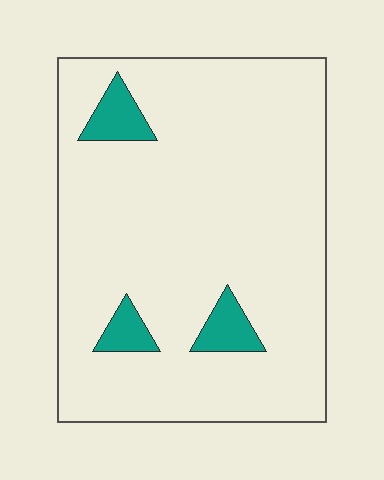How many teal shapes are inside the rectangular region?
3.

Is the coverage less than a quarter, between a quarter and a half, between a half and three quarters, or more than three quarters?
Less than a quarter.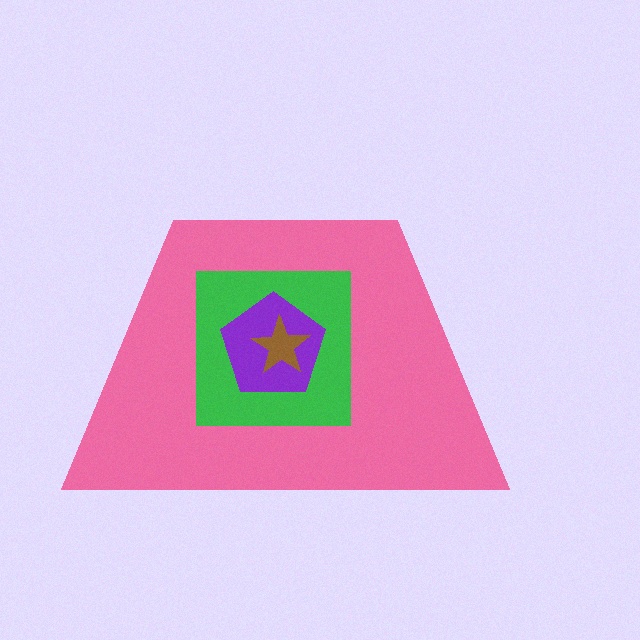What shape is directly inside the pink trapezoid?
The green square.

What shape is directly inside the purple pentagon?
The brown star.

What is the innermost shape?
The brown star.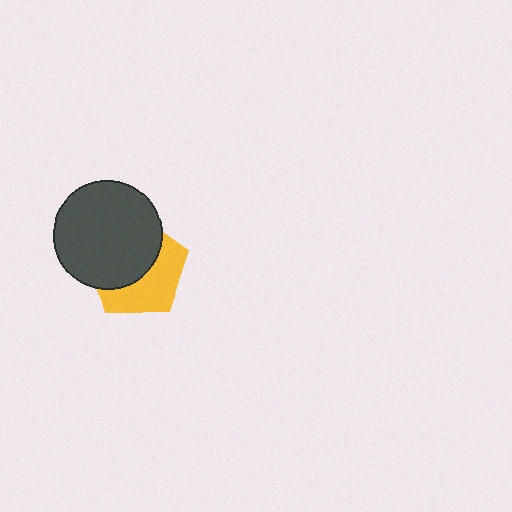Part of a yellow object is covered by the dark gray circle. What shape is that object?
It is a pentagon.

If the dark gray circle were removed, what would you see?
You would see the complete yellow pentagon.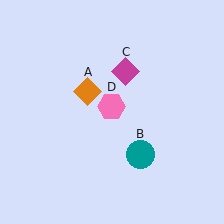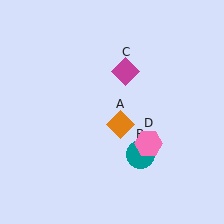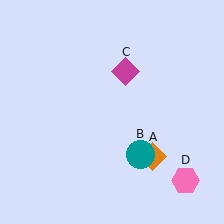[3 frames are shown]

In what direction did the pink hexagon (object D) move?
The pink hexagon (object D) moved down and to the right.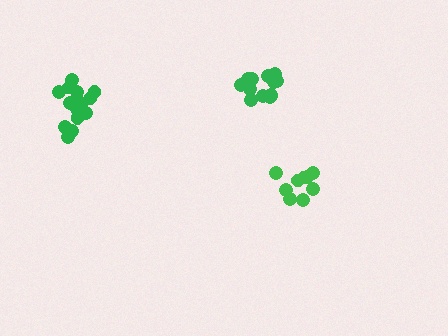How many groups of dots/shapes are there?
There are 3 groups.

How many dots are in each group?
Group 1: 14 dots, Group 2: 9 dots, Group 3: 15 dots (38 total).